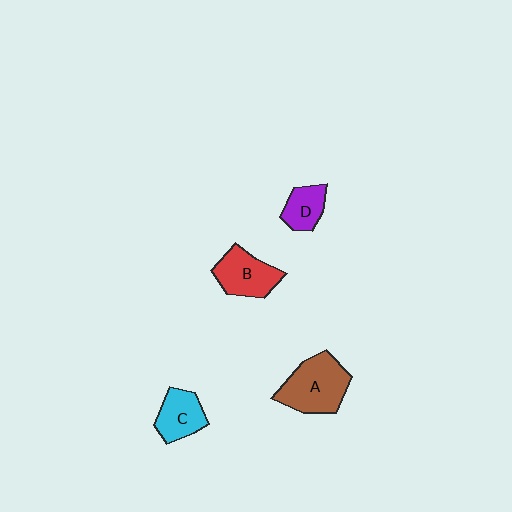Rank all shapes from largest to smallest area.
From largest to smallest: A (brown), B (red), C (cyan), D (purple).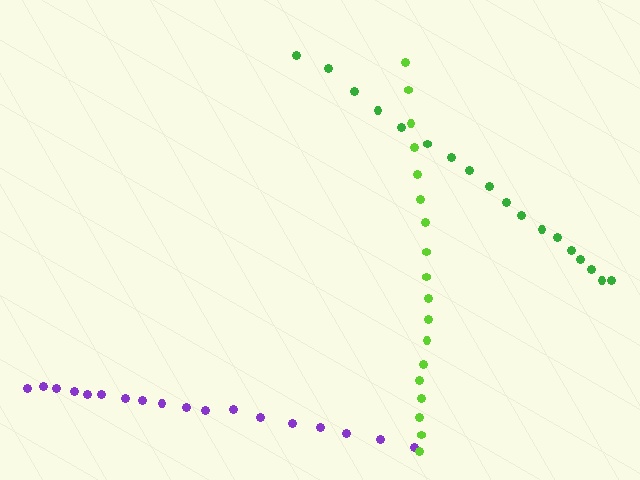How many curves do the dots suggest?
There are 3 distinct paths.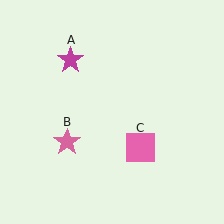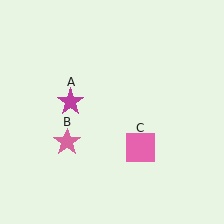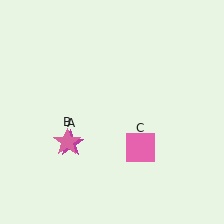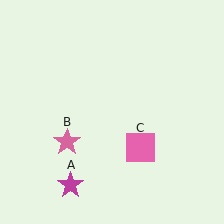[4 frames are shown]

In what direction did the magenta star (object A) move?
The magenta star (object A) moved down.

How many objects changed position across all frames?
1 object changed position: magenta star (object A).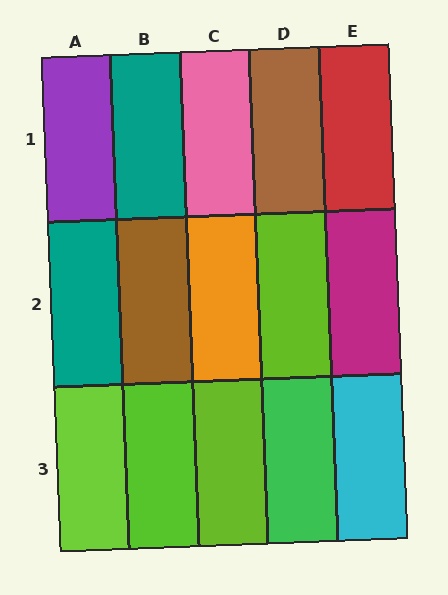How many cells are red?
1 cell is red.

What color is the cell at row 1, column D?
Brown.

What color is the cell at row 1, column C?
Pink.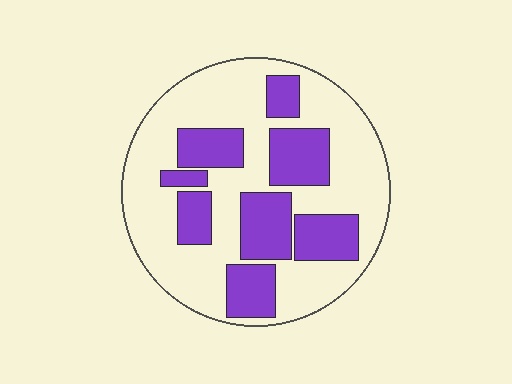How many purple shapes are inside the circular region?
8.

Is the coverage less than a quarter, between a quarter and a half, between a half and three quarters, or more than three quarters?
Between a quarter and a half.